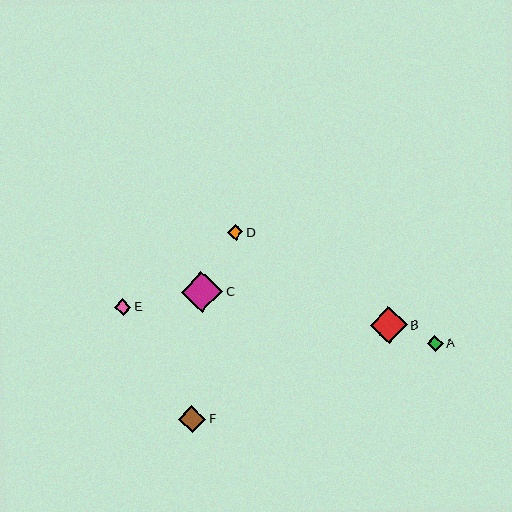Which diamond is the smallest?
Diamond D is the smallest with a size of approximately 16 pixels.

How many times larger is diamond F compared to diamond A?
Diamond F is approximately 1.7 times the size of diamond A.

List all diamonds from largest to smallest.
From largest to smallest: C, B, F, E, A, D.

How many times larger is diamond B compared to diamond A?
Diamond B is approximately 2.3 times the size of diamond A.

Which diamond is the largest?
Diamond C is the largest with a size of approximately 42 pixels.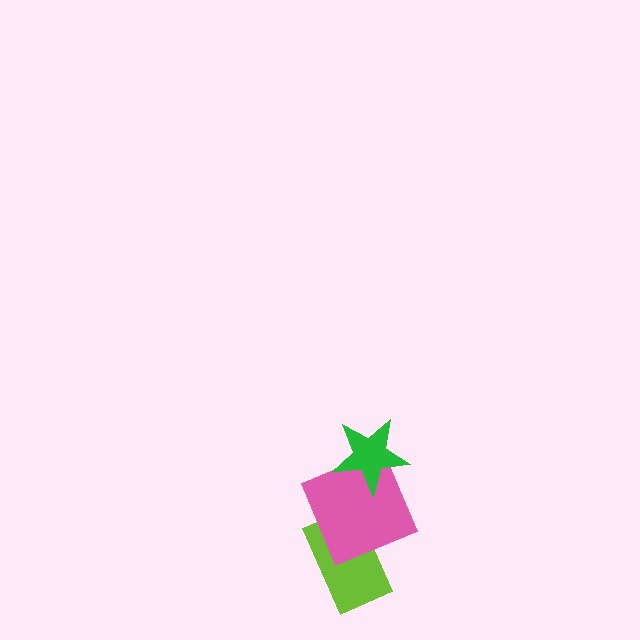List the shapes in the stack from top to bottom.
From top to bottom: the green star, the pink square, the lime rectangle.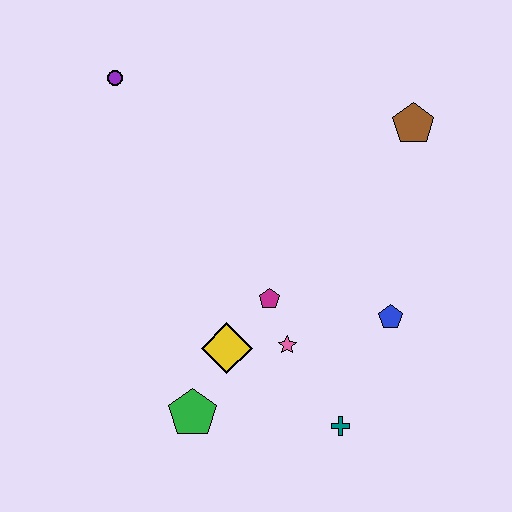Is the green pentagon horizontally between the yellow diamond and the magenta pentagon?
No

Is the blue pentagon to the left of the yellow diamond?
No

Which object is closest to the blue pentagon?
The pink star is closest to the blue pentagon.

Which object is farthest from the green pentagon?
The brown pentagon is farthest from the green pentagon.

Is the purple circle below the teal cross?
No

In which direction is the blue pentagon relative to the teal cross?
The blue pentagon is above the teal cross.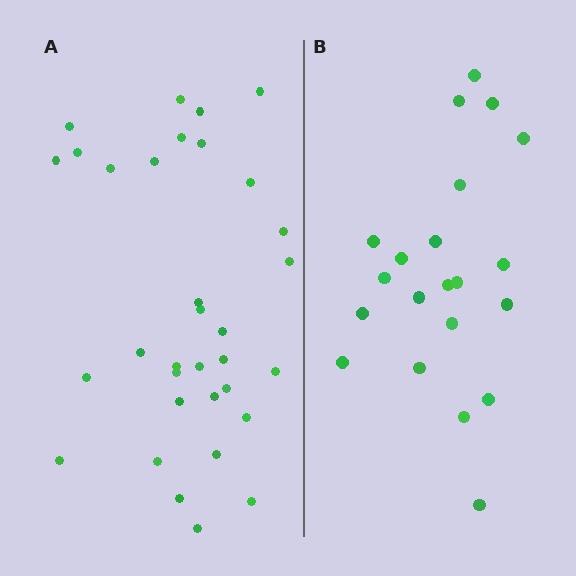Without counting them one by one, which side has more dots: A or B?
Region A (the left region) has more dots.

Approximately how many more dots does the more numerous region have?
Region A has roughly 12 or so more dots than region B.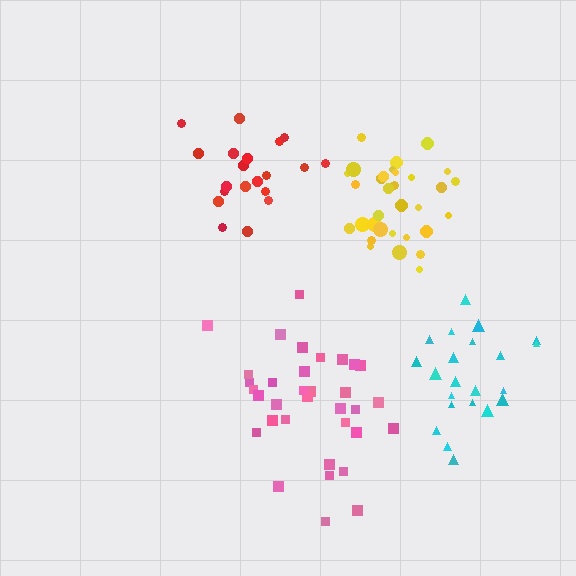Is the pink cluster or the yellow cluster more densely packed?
Yellow.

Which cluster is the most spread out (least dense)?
Cyan.